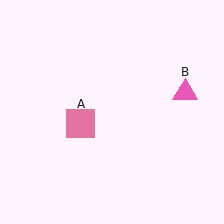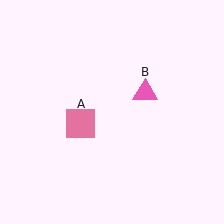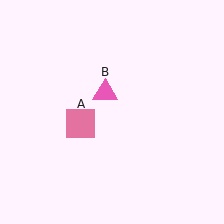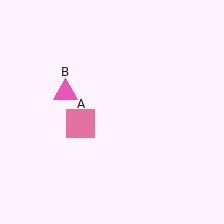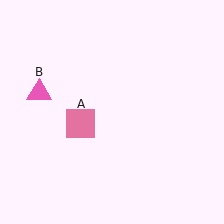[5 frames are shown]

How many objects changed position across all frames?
1 object changed position: pink triangle (object B).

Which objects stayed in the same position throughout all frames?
Pink square (object A) remained stationary.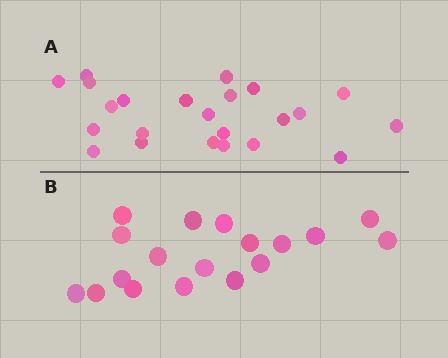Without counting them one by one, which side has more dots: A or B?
Region A (the top region) has more dots.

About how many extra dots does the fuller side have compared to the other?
Region A has about 5 more dots than region B.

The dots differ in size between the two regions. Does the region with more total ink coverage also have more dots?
No. Region B has more total ink coverage because its dots are larger, but region A actually contains more individual dots. Total area can be misleading — the number of items is what matters here.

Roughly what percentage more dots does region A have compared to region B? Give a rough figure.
About 30% more.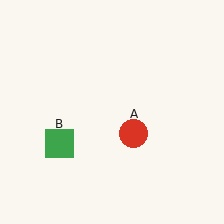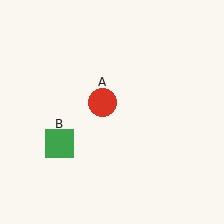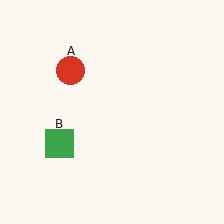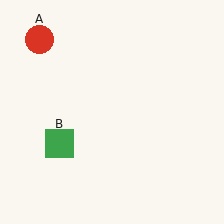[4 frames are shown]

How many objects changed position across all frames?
1 object changed position: red circle (object A).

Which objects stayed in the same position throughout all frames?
Green square (object B) remained stationary.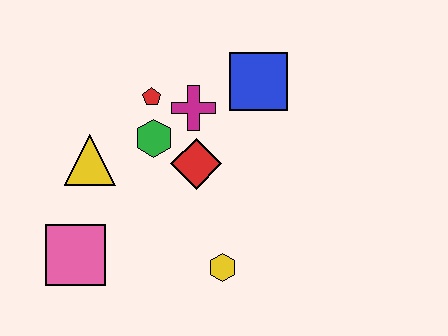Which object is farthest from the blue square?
The pink square is farthest from the blue square.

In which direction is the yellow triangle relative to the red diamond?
The yellow triangle is to the left of the red diamond.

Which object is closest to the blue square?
The magenta cross is closest to the blue square.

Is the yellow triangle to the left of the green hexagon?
Yes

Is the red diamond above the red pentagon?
No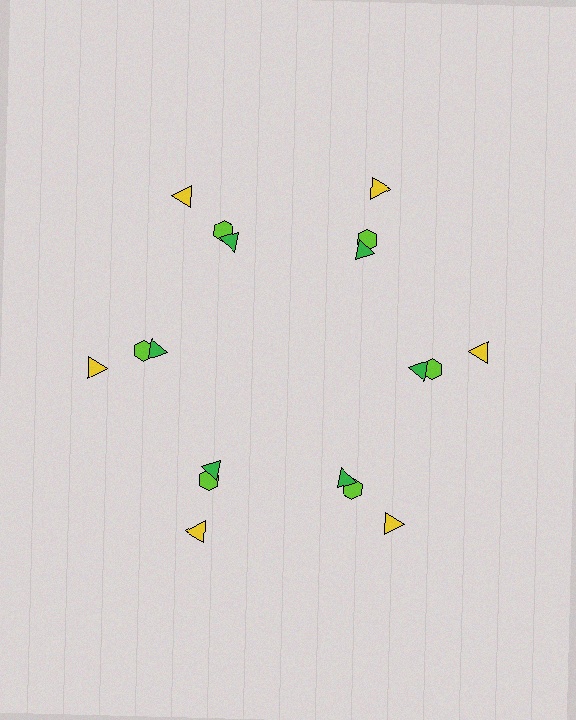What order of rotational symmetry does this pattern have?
This pattern has 6-fold rotational symmetry.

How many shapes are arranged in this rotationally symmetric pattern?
There are 18 shapes, arranged in 6 groups of 3.